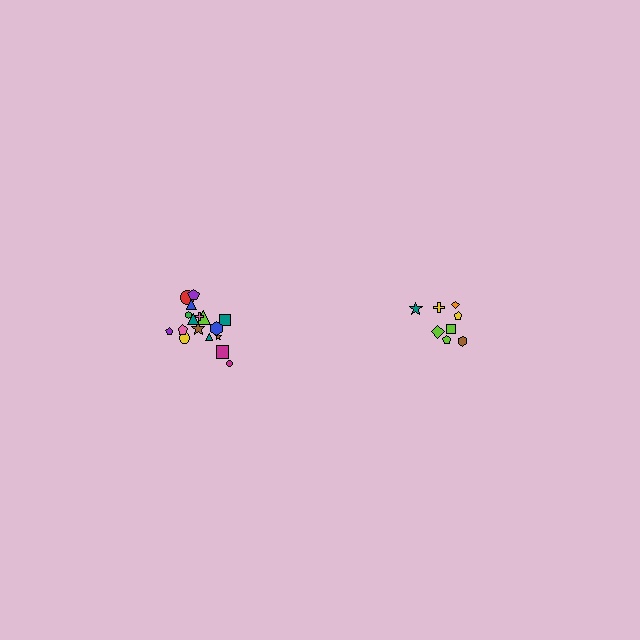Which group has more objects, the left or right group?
The left group.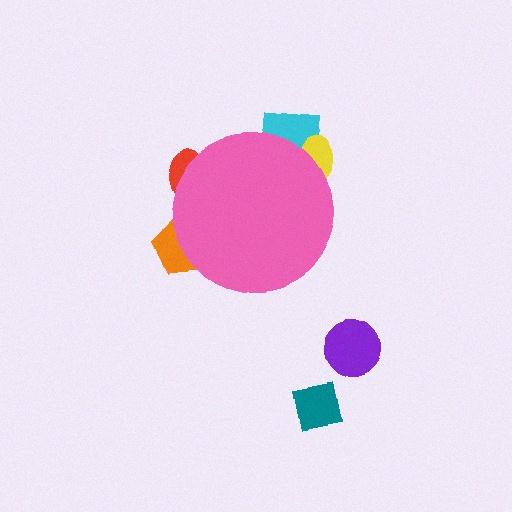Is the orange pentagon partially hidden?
Yes, the orange pentagon is partially hidden behind the pink circle.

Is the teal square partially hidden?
No, the teal square is fully visible.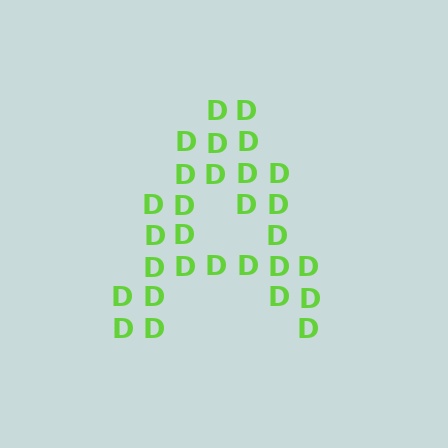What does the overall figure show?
The overall figure shows the letter A.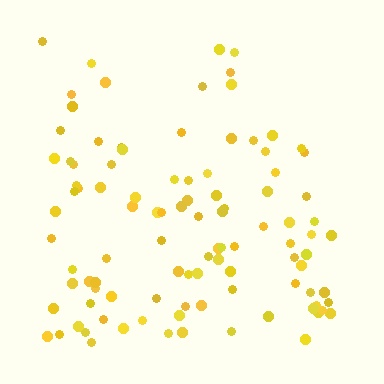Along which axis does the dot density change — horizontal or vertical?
Vertical.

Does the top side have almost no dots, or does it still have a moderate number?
Still a moderate number, just noticeably fewer than the bottom.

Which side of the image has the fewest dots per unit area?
The top.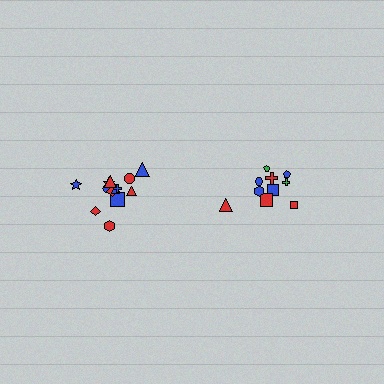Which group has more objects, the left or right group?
The left group.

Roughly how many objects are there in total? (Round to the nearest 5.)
Roughly 25 objects in total.